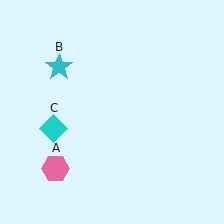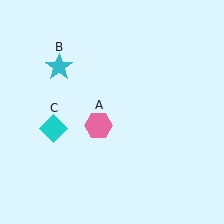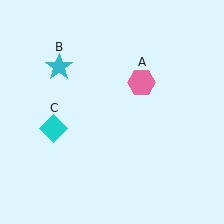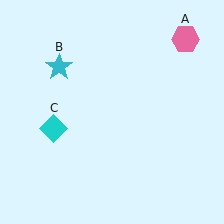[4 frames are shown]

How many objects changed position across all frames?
1 object changed position: pink hexagon (object A).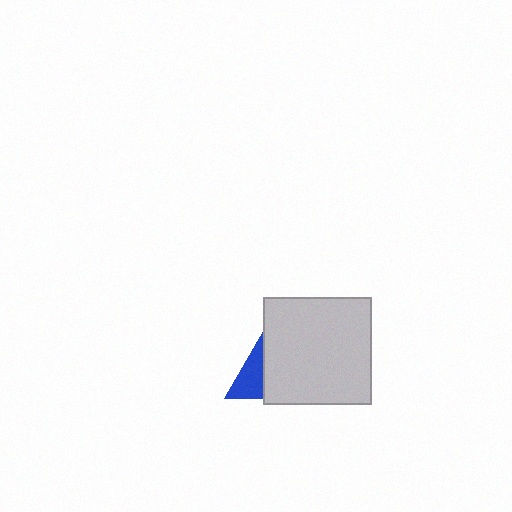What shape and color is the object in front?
The object in front is a light gray square.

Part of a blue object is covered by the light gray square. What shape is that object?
It is a triangle.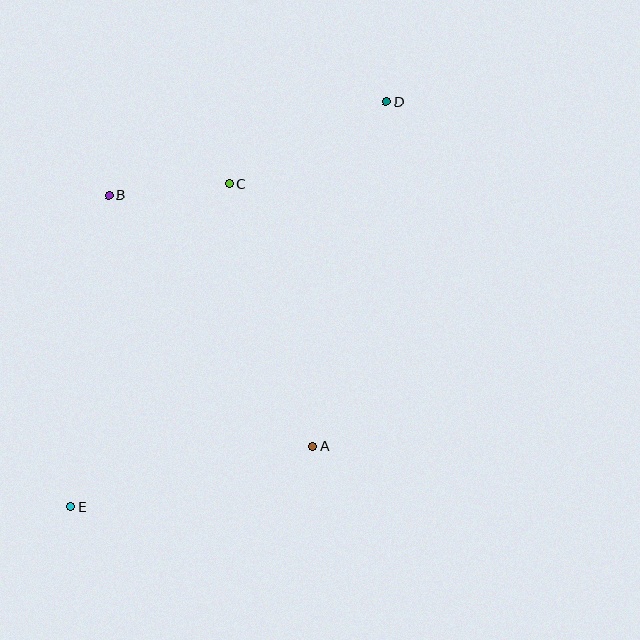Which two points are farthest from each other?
Points D and E are farthest from each other.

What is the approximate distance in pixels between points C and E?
The distance between C and E is approximately 359 pixels.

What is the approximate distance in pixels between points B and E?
The distance between B and E is approximately 314 pixels.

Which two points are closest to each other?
Points B and C are closest to each other.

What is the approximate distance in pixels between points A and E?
The distance between A and E is approximately 250 pixels.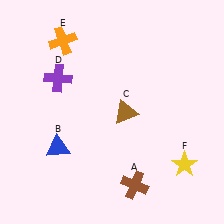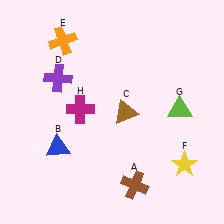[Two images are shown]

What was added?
A lime triangle (G), a magenta cross (H) were added in Image 2.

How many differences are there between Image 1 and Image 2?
There are 2 differences between the two images.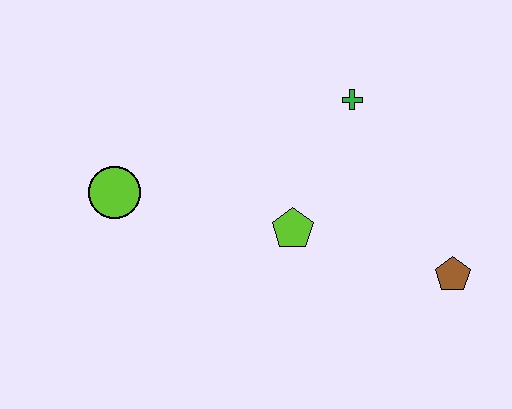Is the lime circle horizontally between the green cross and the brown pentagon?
No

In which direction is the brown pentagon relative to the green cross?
The brown pentagon is below the green cross.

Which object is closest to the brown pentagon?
The lime pentagon is closest to the brown pentagon.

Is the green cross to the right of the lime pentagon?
Yes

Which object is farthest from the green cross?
The lime circle is farthest from the green cross.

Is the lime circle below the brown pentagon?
No